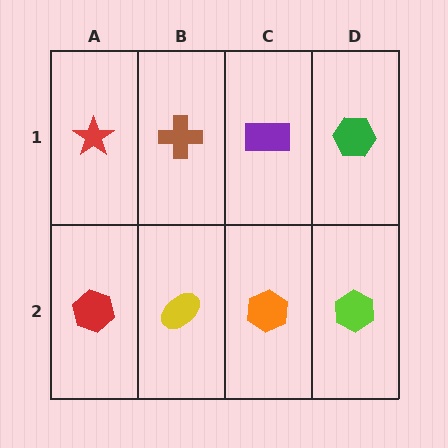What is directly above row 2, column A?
A red star.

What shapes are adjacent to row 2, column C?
A purple rectangle (row 1, column C), a yellow ellipse (row 2, column B), a lime hexagon (row 2, column D).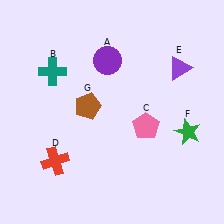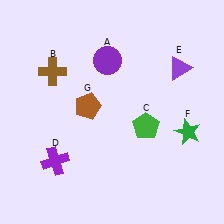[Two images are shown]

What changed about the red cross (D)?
In Image 1, D is red. In Image 2, it changed to purple.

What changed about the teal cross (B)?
In Image 1, B is teal. In Image 2, it changed to brown.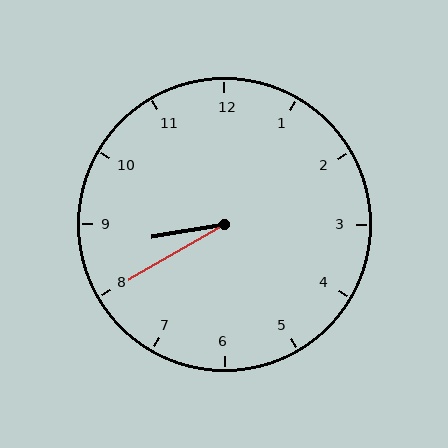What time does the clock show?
8:40.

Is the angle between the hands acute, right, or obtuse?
It is acute.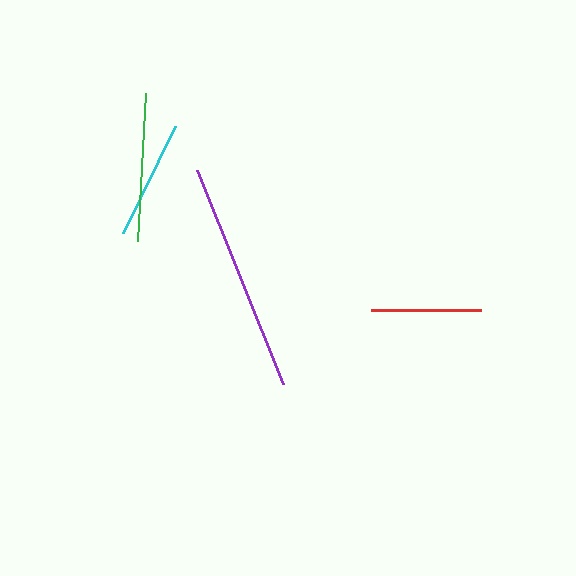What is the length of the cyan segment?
The cyan segment is approximately 118 pixels long.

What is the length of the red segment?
The red segment is approximately 110 pixels long.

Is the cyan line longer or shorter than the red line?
The cyan line is longer than the red line.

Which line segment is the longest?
The purple line is the longest at approximately 230 pixels.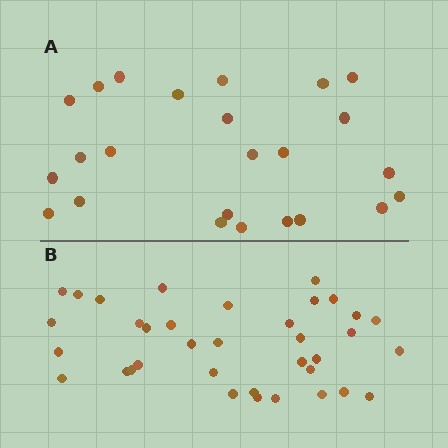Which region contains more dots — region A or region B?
Region B (the bottom region) has more dots.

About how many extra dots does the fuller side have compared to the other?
Region B has roughly 12 or so more dots than region A.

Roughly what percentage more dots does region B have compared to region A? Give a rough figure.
About 50% more.